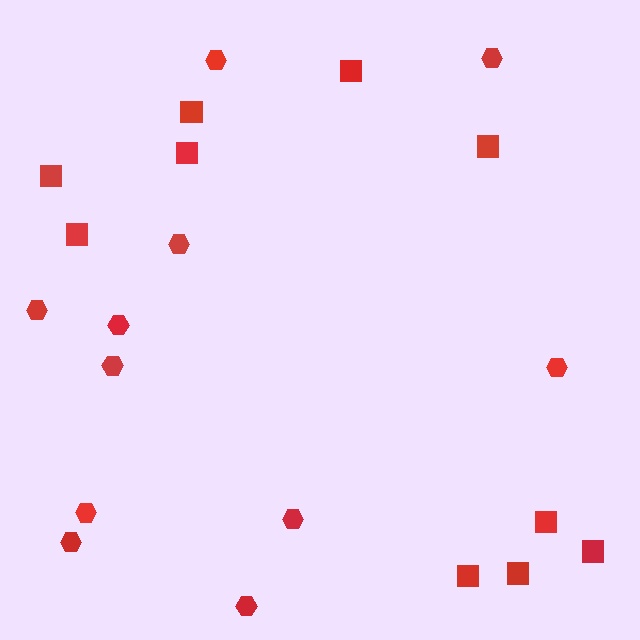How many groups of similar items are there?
There are 2 groups: one group of hexagons (11) and one group of squares (10).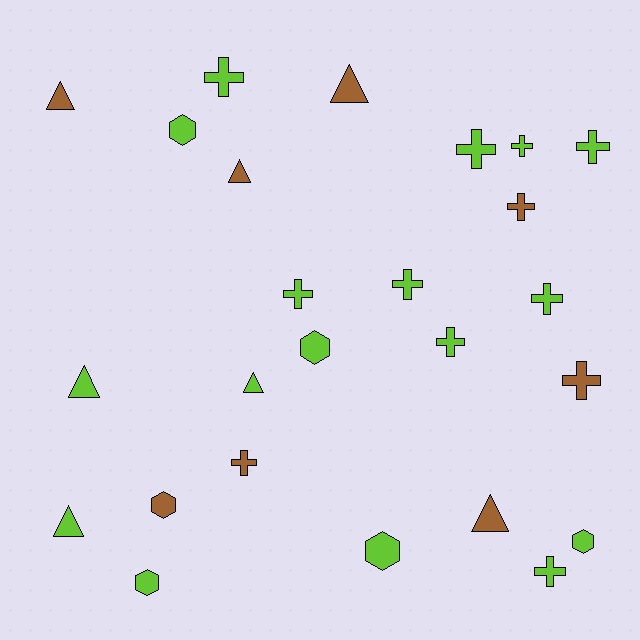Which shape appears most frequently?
Cross, with 12 objects.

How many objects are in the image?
There are 25 objects.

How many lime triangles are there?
There are 3 lime triangles.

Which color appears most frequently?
Lime, with 17 objects.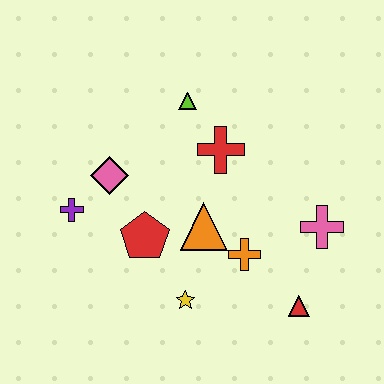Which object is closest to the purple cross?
The pink diamond is closest to the purple cross.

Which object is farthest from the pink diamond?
The red triangle is farthest from the pink diamond.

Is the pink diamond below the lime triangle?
Yes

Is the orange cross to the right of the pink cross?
No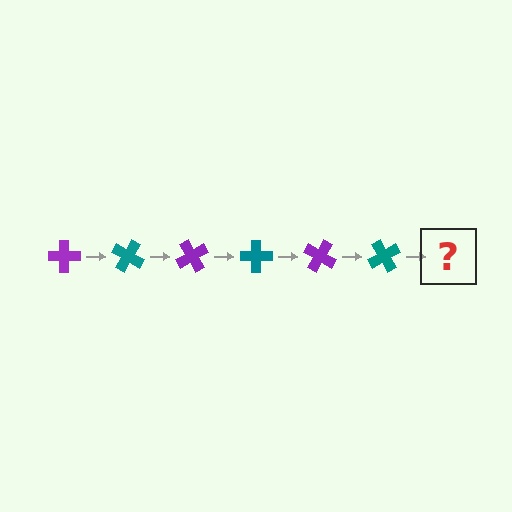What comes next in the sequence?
The next element should be a purple cross, rotated 180 degrees from the start.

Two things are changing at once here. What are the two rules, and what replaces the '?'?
The two rules are that it rotates 30 degrees each step and the color cycles through purple and teal. The '?' should be a purple cross, rotated 180 degrees from the start.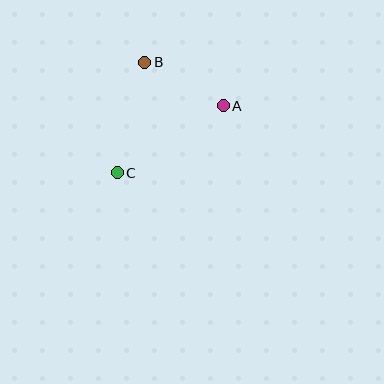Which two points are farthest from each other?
Points A and C are farthest from each other.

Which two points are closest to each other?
Points A and B are closest to each other.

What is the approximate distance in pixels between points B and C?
The distance between B and C is approximately 114 pixels.